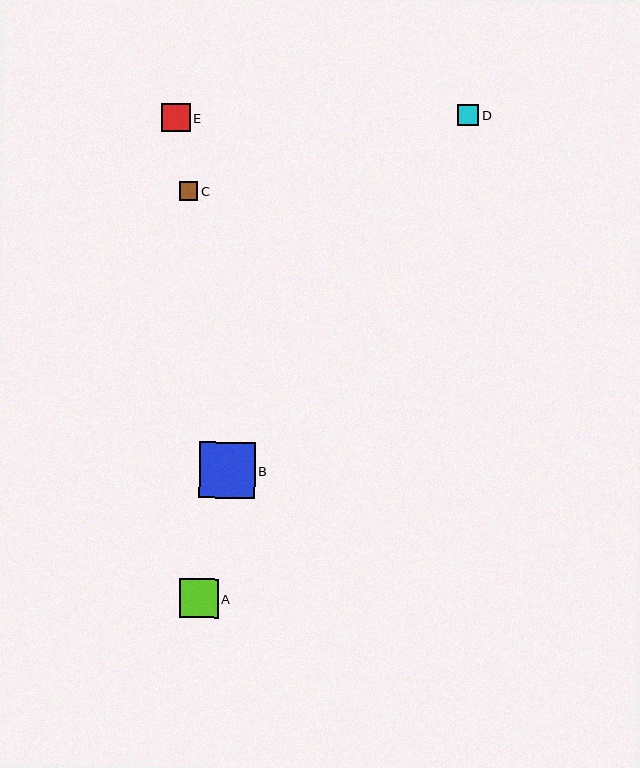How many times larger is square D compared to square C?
Square D is approximately 1.1 times the size of square C.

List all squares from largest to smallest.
From largest to smallest: B, A, E, D, C.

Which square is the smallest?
Square C is the smallest with a size of approximately 19 pixels.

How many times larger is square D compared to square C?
Square D is approximately 1.1 times the size of square C.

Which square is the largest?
Square B is the largest with a size of approximately 56 pixels.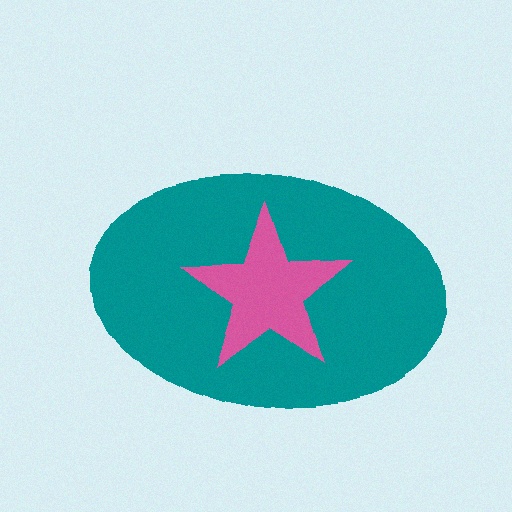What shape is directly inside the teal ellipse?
The pink star.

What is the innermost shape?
The pink star.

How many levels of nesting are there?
2.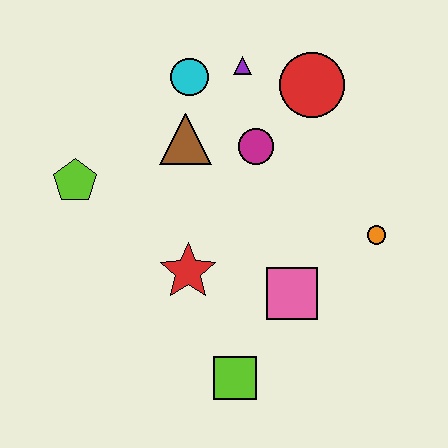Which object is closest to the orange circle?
The pink square is closest to the orange circle.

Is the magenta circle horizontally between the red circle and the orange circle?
No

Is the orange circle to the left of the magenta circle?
No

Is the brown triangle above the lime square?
Yes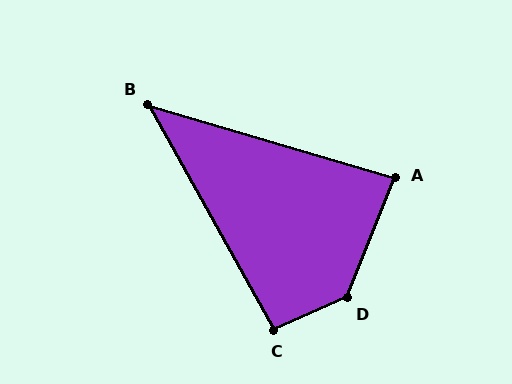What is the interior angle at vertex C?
Approximately 95 degrees (obtuse).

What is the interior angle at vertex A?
Approximately 85 degrees (acute).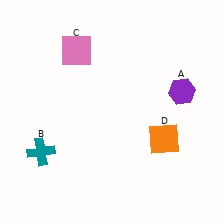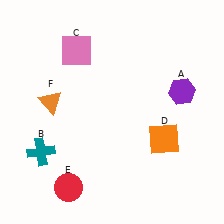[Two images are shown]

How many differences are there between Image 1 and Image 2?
There are 2 differences between the two images.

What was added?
A red circle (E), an orange triangle (F) were added in Image 2.